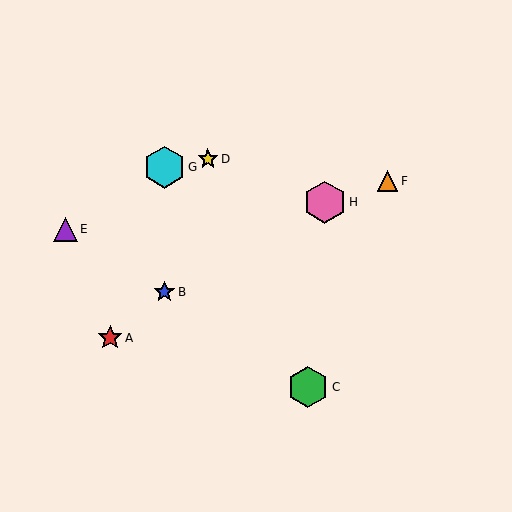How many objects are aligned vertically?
2 objects (B, G) are aligned vertically.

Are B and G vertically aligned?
Yes, both are at x≈164.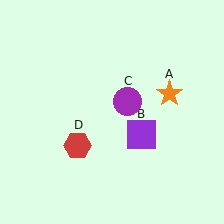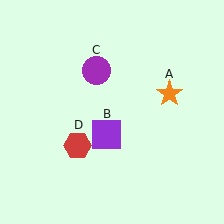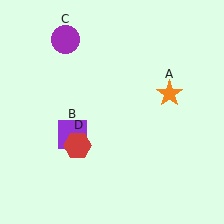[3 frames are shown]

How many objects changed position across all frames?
2 objects changed position: purple square (object B), purple circle (object C).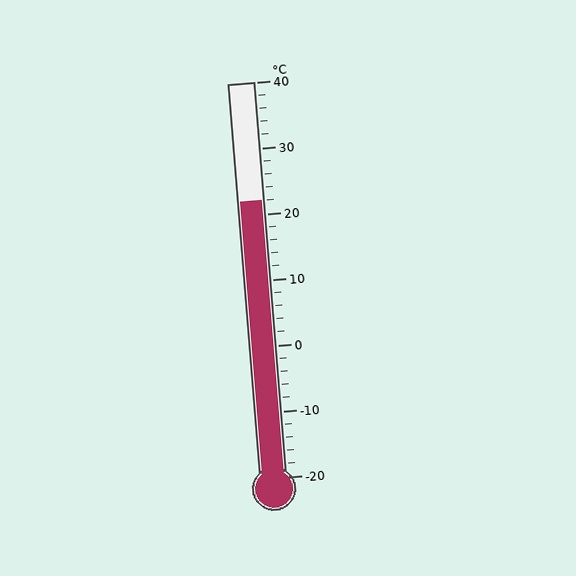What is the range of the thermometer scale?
The thermometer scale ranges from -20°C to 40°C.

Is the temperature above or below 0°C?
The temperature is above 0°C.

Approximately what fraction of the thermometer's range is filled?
The thermometer is filled to approximately 70% of its range.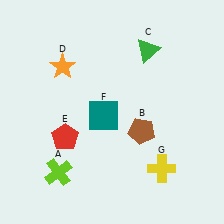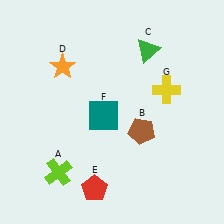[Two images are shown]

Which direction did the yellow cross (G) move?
The yellow cross (G) moved up.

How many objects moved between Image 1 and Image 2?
2 objects moved between the two images.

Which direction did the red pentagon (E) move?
The red pentagon (E) moved down.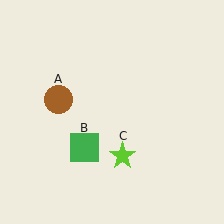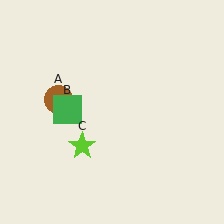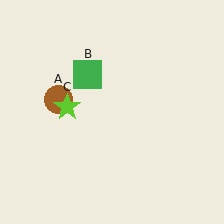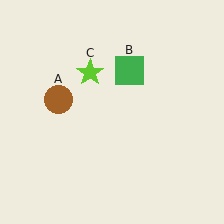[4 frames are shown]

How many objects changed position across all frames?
2 objects changed position: green square (object B), lime star (object C).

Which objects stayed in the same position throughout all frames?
Brown circle (object A) remained stationary.